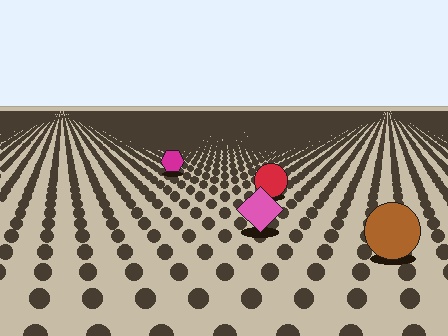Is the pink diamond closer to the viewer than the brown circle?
No. The brown circle is closer — you can tell from the texture gradient: the ground texture is coarser near it.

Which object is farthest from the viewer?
The magenta hexagon is farthest from the viewer. It appears smaller and the ground texture around it is denser.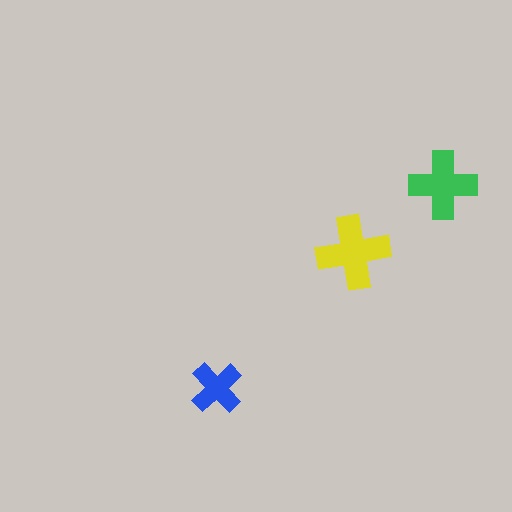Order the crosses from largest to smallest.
the yellow one, the green one, the blue one.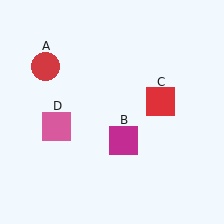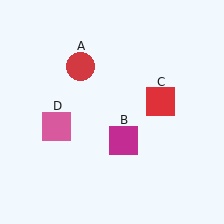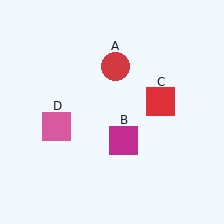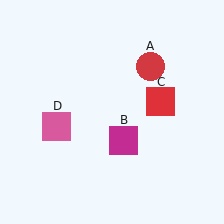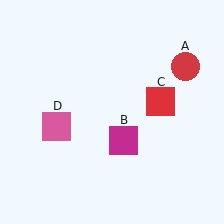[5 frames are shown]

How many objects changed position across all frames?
1 object changed position: red circle (object A).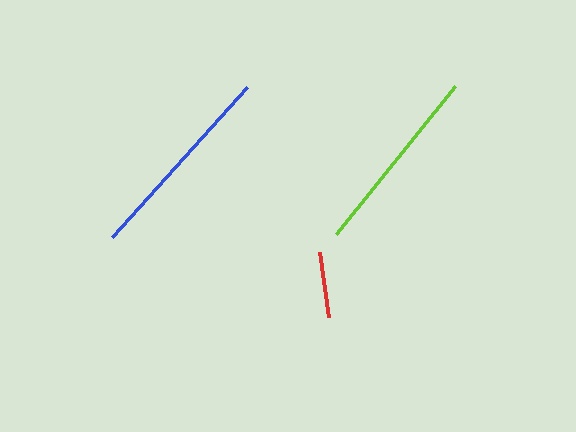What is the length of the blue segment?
The blue segment is approximately 202 pixels long.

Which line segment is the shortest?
The red line is the shortest at approximately 66 pixels.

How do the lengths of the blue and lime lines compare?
The blue and lime lines are approximately the same length.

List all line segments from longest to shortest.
From longest to shortest: blue, lime, red.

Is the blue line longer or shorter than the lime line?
The blue line is longer than the lime line.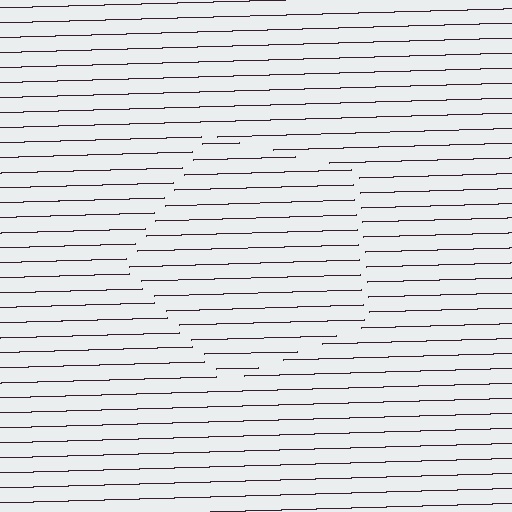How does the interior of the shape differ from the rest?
The interior of the shape contains the same grating, shifted by half a period — the contour is defined by the phase discontinuity where line-ends from the inner and outer gratings abut.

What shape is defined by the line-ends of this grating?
An illusory pentagon. The interior of the shape contains the same grating, shifted by half a period — the contour is defined by the phase discontinuity where line-ends from the inner and outer gratings abut.